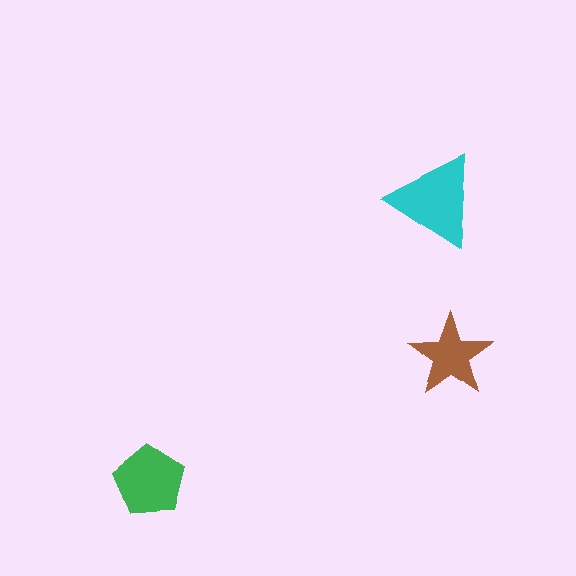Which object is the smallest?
The brown star.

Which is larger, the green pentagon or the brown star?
The green pentagon.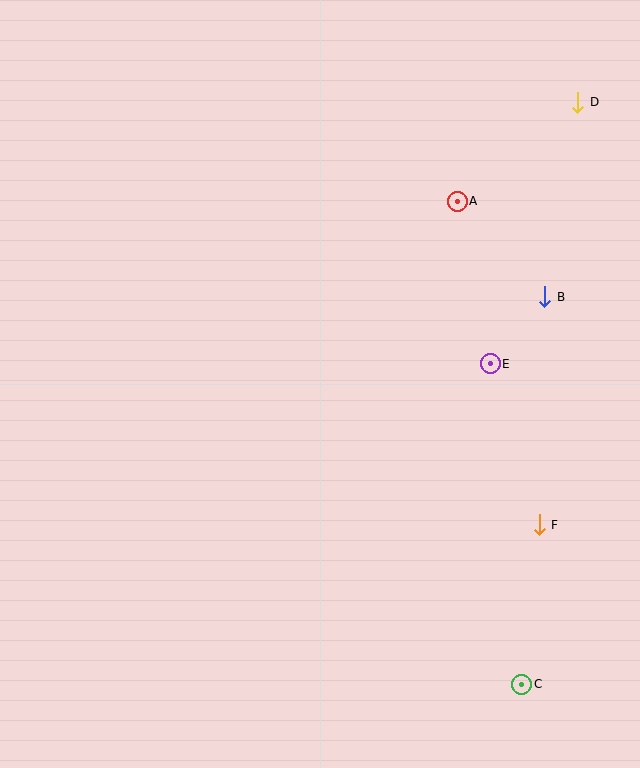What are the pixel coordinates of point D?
Point D is at (578, 102).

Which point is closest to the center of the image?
Point E at (490, 364) is closest to the center.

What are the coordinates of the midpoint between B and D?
The midpoint between B and D is at (561, 200).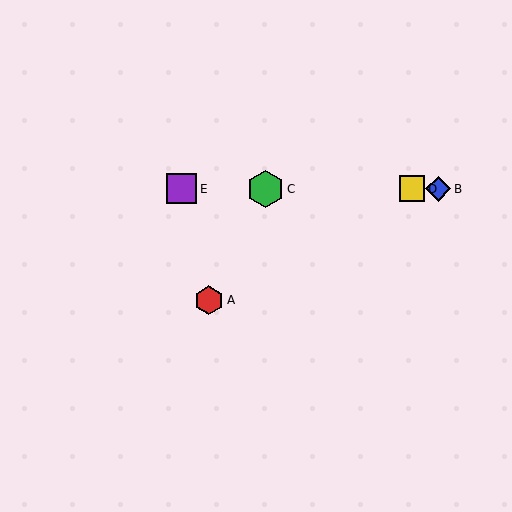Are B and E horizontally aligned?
Yes, both are at y≈189.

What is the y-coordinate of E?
Object E is at y≈189.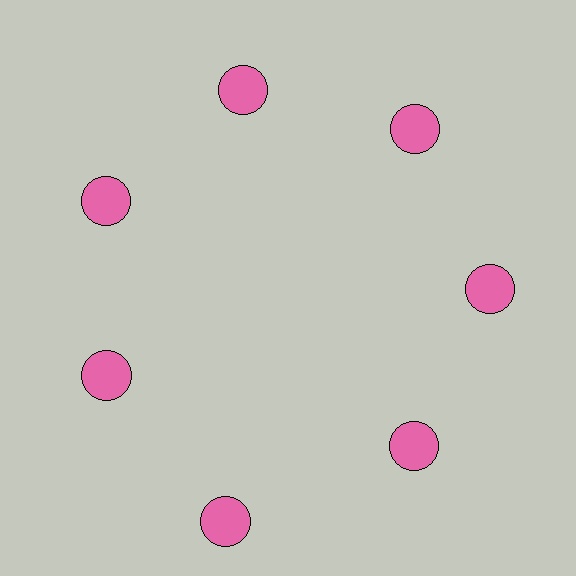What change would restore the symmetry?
The symmetry would be restored by moving it inward, back onto the ring so that all 7 circles sit at equal angles and equal distance from the center.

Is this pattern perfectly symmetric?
No. The 7 pink circles are arranged in a ring, but one element near the 6 o'clock position is pushed outward from the center, breaking the 7-fold rotational symmetry.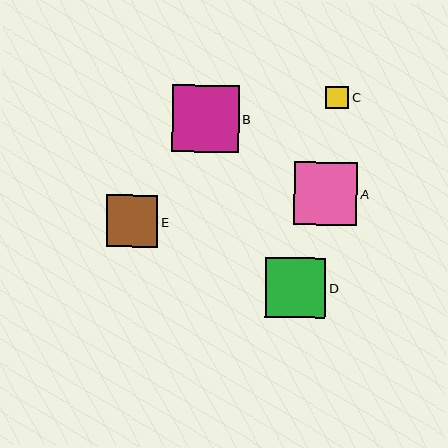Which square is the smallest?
Square C is the smallest with a size of approximately 23 pixels.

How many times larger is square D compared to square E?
Square D is approximately 1.2 times the size of square E.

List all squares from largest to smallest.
From largest to smallest: B, A, D, E, C.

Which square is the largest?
Square B is the largest with a size of approximately 67 pixels.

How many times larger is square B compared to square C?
Square B is approximately 2.9 times the size of square C.